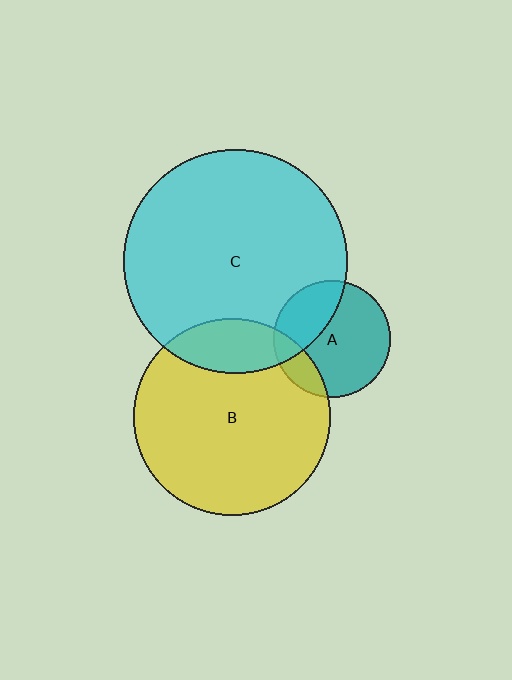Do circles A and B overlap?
Yes.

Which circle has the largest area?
Circle C (cyan).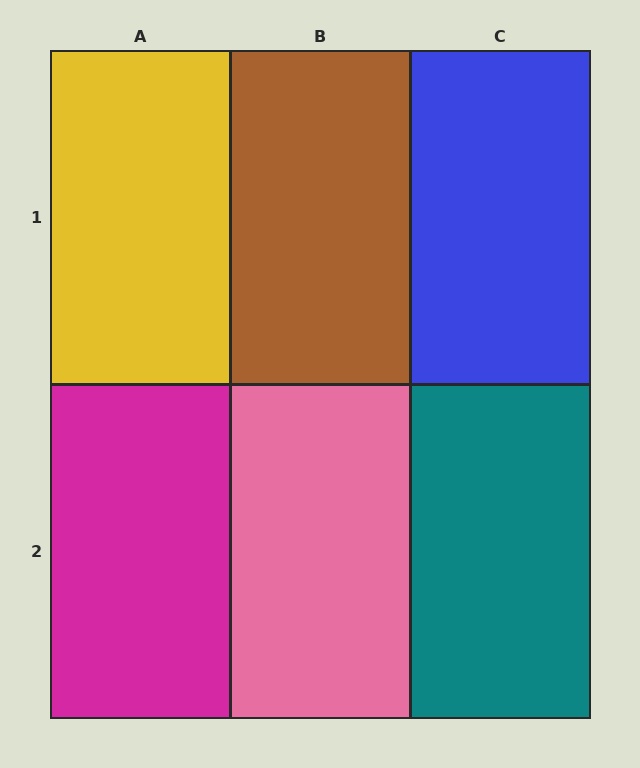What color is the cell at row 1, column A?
Yellow.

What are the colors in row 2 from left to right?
Magenta, pink, teal.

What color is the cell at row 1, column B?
Brown.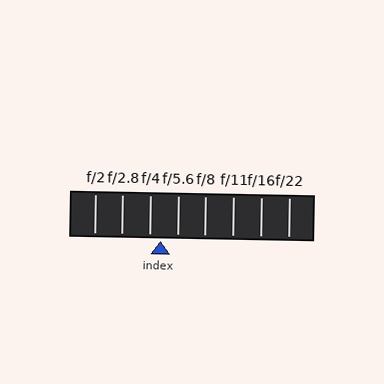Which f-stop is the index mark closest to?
The index mark is closest to f/4.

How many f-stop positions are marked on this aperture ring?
There are 8 f-stop positions marked.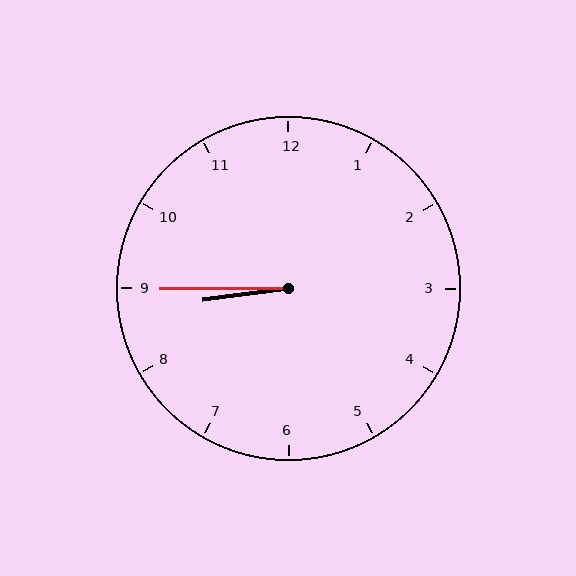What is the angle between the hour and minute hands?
Approximately 8 degrees.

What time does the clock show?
8:45.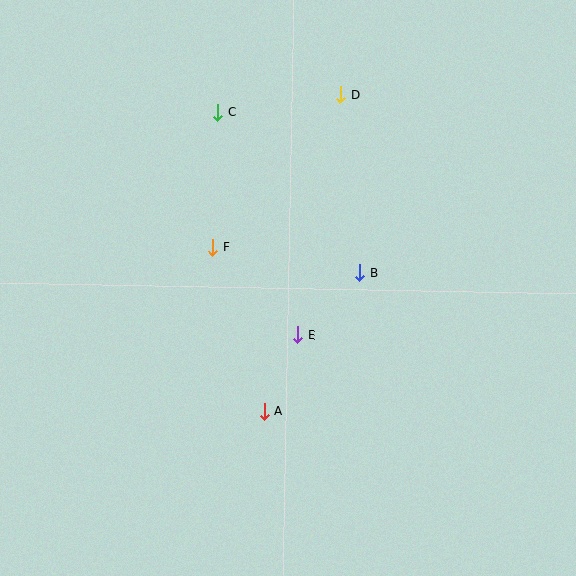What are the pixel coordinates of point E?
Point E is at (298, 335).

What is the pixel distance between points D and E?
The distance between D and E is 244 pixels.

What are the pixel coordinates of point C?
Point C is at (218, 112).